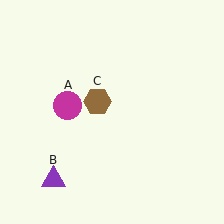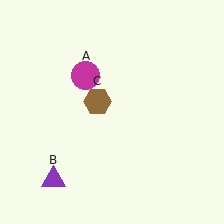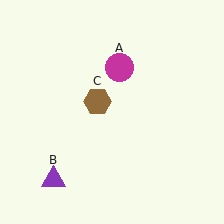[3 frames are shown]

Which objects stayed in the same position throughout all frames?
Purple triangle (object B) and brown hexagon (object C) remained stationary.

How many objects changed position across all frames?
1 object changed position: magenta circle (object A).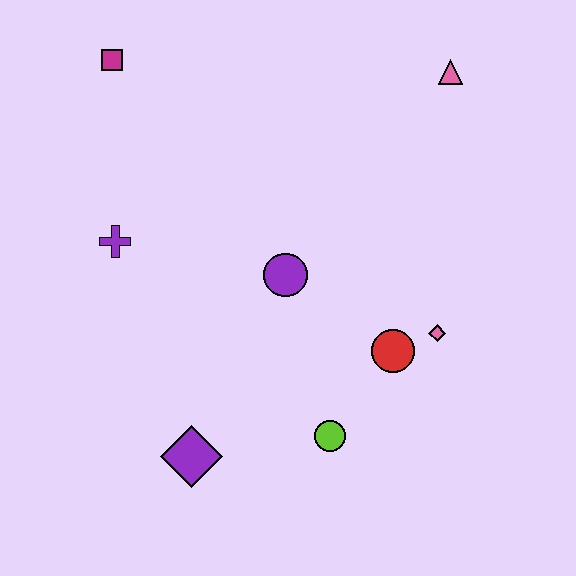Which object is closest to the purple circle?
The red circle is closest to the purple circle.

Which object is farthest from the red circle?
The magenta square is farthest from the red circle.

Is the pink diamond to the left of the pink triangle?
Yes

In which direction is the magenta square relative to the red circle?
The magenta square is above the red circle.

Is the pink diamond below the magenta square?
Yes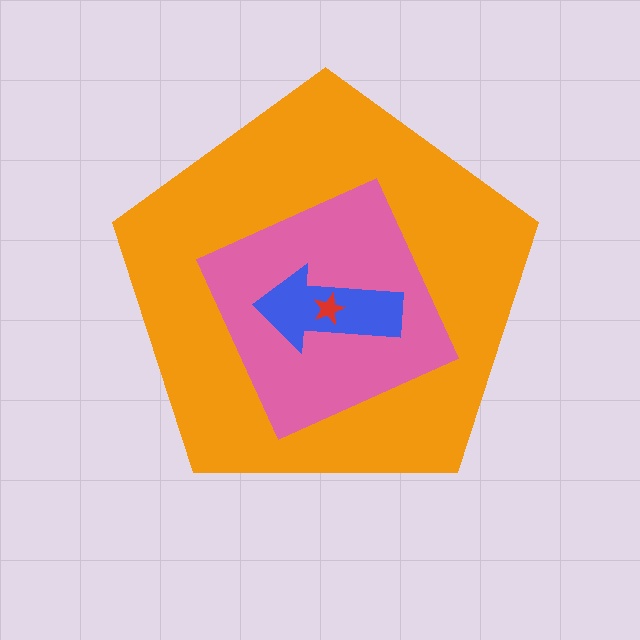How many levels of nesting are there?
4.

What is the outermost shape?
The orange pentagon.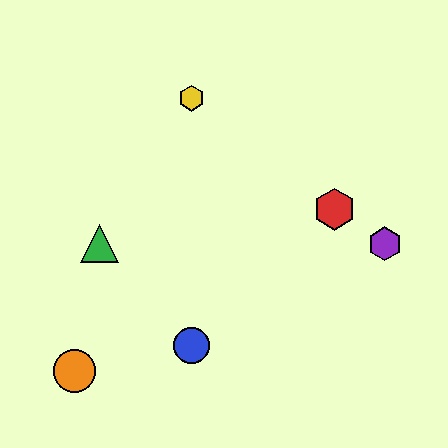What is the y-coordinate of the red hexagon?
The red hexagon is at y≈209.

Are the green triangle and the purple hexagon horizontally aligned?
Yes, both are at y≈244.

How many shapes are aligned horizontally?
2 shapes (the green triangle, the purple hexagon) are aligned horizontally.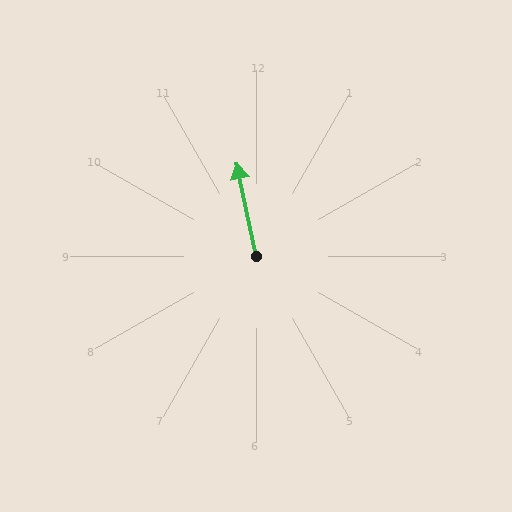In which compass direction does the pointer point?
North.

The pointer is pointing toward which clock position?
Roughly 12 o'clock.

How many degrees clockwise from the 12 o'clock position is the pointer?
Approximately 348 degrees.